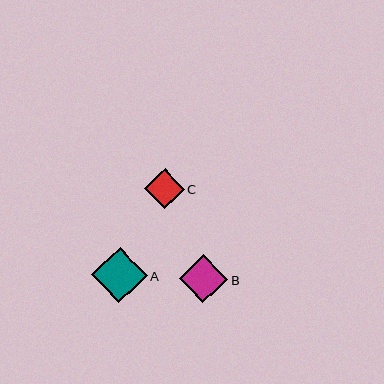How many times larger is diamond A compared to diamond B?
Diamond A is approximately 1.2 times the size of diamond B.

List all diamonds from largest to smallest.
From largest to smallest: A, B, C.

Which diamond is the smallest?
Diamond C is the smallest with a size of approximately 40 pixels.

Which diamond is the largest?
Diamond A is the largest with a size of approximately 55 pixels.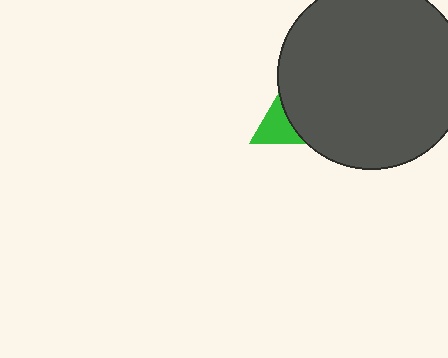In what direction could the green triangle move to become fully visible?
The green triangle could move left. That would shift it out from behind the dark gray circle entirely.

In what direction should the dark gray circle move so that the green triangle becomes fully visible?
The dark gray circle should move right. That is the shortest direction to clear the overlap and leave the green triangle fully visible.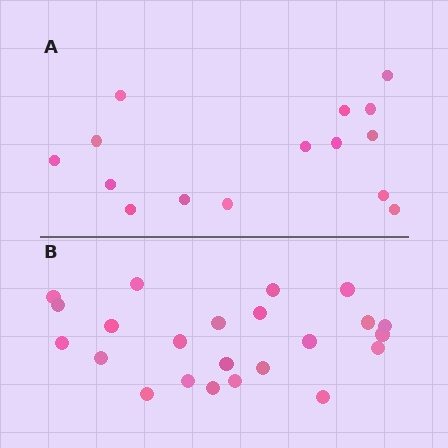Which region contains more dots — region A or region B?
Region B (the bottom region) has more dots.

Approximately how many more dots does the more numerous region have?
Region B has roughly 8 or so more dots than region A.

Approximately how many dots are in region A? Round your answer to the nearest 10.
About 20 dots. (The exact count is 15, which rounds to 20.)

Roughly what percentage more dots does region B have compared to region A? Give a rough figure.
About 55% more.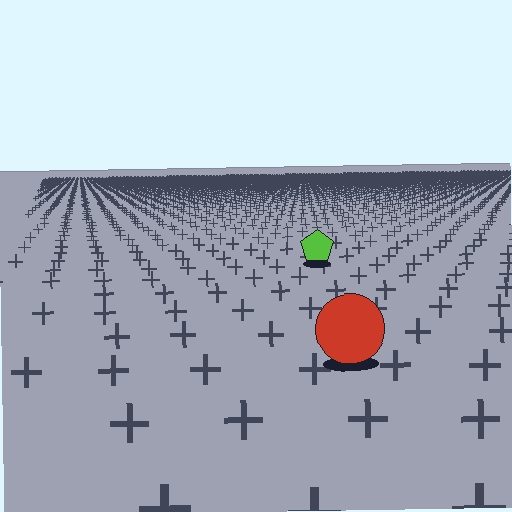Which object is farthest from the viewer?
The lime pentagon is farthest from the viewer. It appears smaller and the ground texture around it is denser.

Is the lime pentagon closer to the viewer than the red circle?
No. The red circle is closer — you can tell from the texture gradient: the ground texture is coarser near it.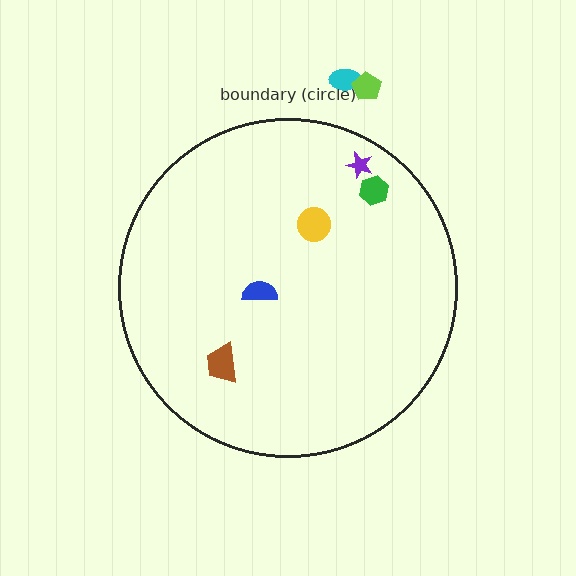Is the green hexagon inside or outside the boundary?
Inside.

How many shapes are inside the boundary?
5 inside, 2 outside.